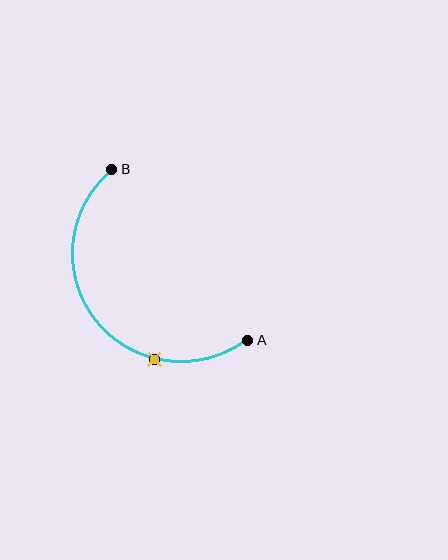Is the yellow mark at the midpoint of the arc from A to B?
No. The yellow mark lies on the arc but is closer to endpoint A. The arc midpoint would be at the point on the curve equidistant along the arc from both A and B.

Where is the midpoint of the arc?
The arc midpoint is the point on the curve farthest from the straight line joining A and B. It sits below and to the left of that line.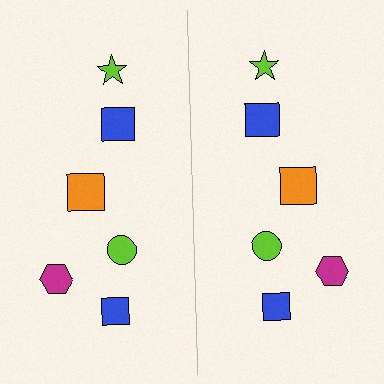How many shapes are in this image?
There are 12 shapes in this image.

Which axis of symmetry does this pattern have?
The pattern has a vertical axis of symmetry running through the center of the image.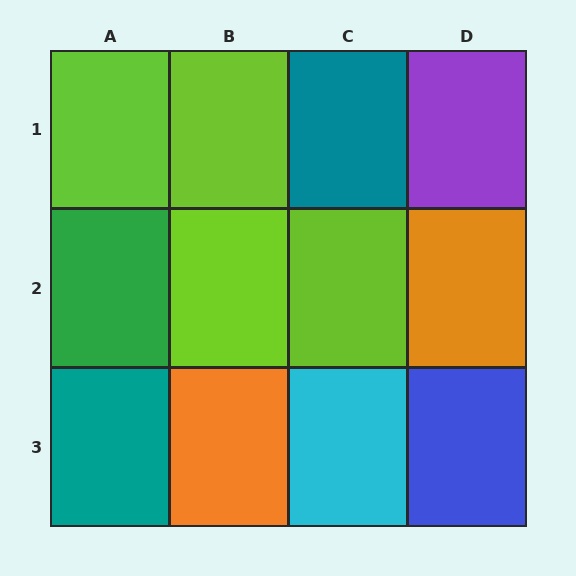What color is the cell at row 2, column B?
Lime.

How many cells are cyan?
1 cell is cyan.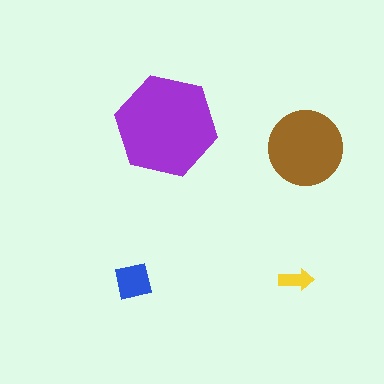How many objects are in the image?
There are 4 objects in the image.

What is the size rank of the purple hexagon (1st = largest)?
1st.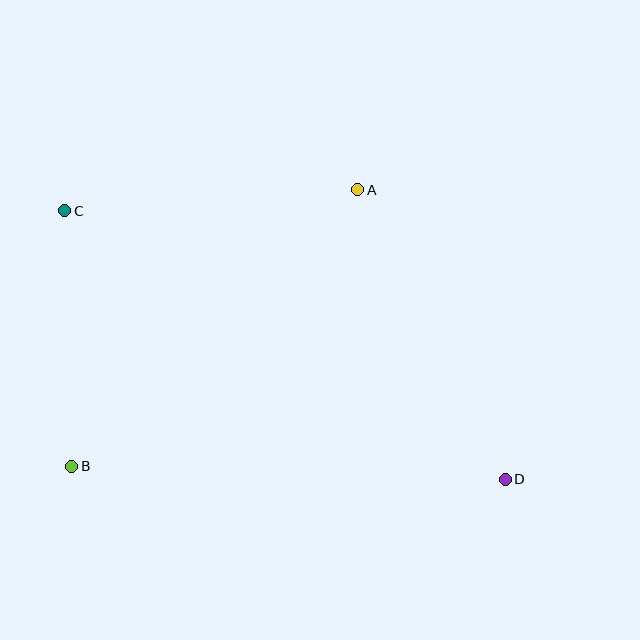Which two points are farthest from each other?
Points C and D are farthest from each other.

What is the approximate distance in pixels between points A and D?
The distance between A and D is approximately 325 pixels.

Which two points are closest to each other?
Points B and C are closest to each other.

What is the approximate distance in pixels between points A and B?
The distance between A and B is approximately 398 pixels.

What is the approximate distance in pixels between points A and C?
The distance between A and C is approximately 294 pixels.